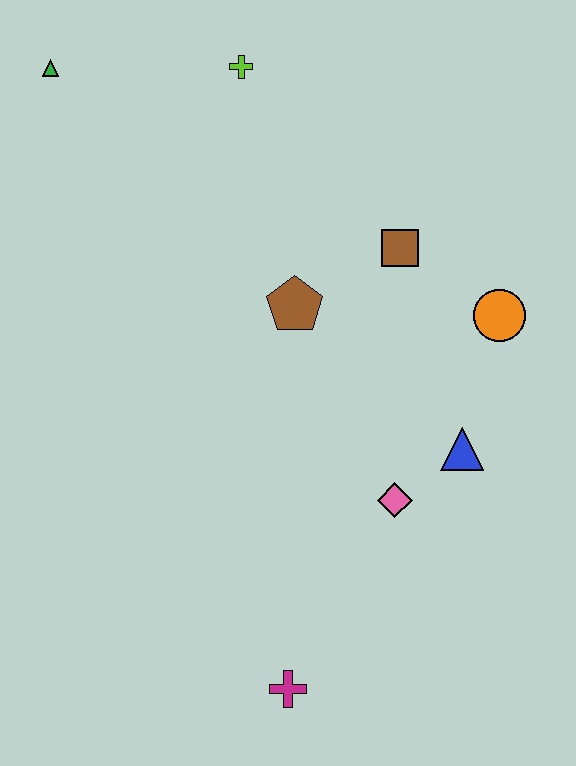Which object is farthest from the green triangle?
The magenta cross is farthest from the green triangle.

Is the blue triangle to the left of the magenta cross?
No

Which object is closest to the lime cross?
The green triangle is closest to the lime cross.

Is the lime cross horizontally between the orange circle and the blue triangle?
No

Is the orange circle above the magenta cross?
Yes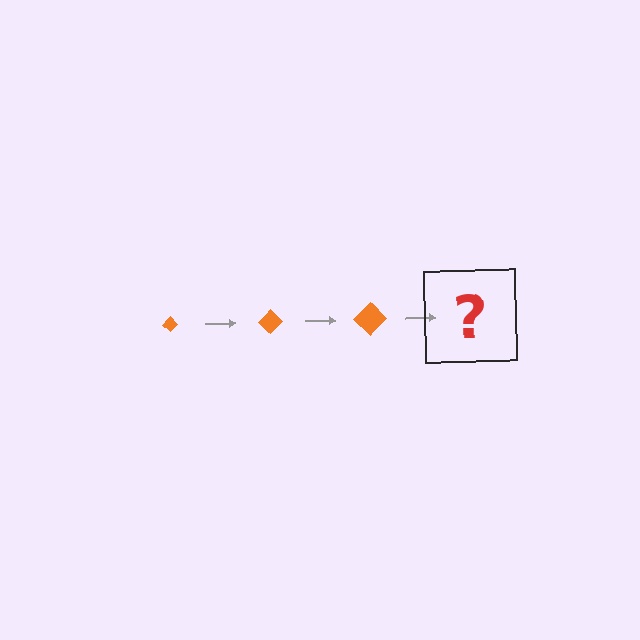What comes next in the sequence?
The next element should be an orange diamond, larger than the previous one.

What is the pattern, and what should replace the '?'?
The pattern is that the diamond gets progressively larger each step. The '?' should be an orange diamond, larger than the previous one.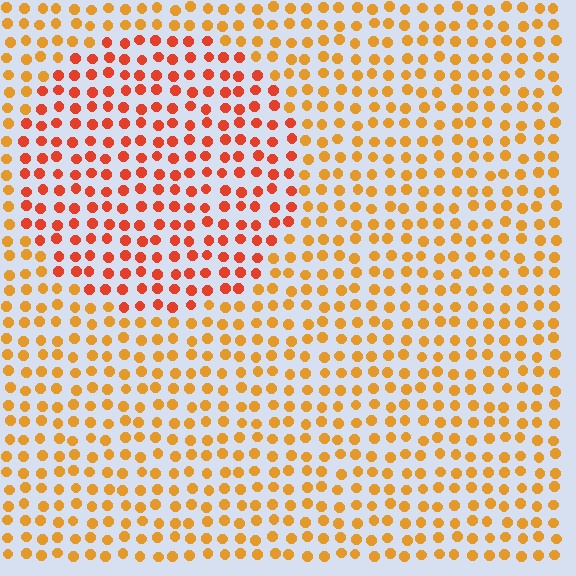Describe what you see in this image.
The image is filled with small orange elements in a uniform arrangement. A circle-shaped region is visible where the elements are tinted to a slightly different hue, forming a subtle color boundary.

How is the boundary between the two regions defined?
The boundary is defined purely by a slight shift in hue (about 29 degrees). Spacing, size, and orientation are identical on both sides.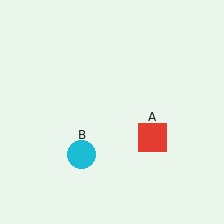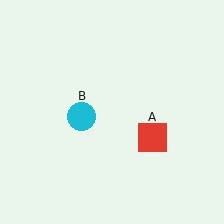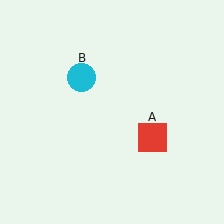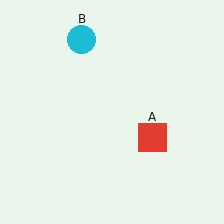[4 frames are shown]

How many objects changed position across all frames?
1 object changed position: cyan circle (object B).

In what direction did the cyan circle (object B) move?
The cyan circle (object B) moved up.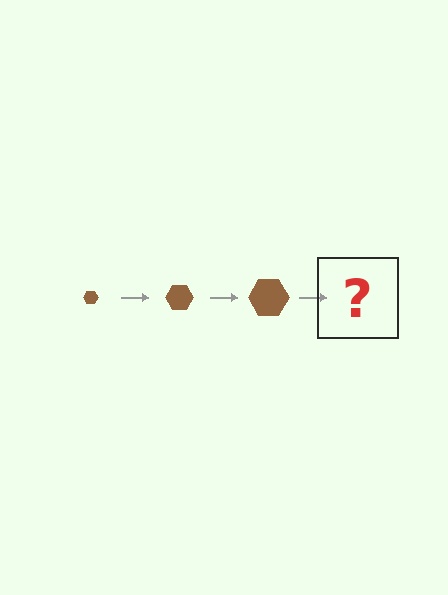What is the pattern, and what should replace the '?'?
The pattern is that the hexagon gets progressively larger each step. The '?' should be a brown hexagon, larger than the previous one.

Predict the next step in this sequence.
The next step is a brown hexagon, larger than the previous one.